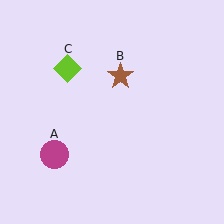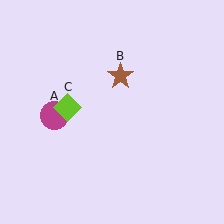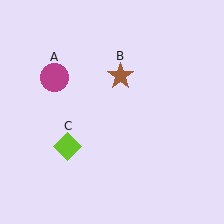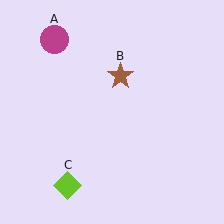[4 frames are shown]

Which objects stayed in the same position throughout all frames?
Brown star (object B) remained stationary.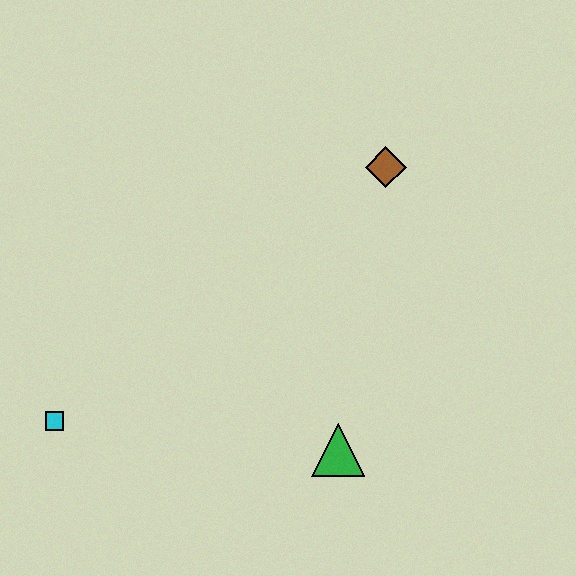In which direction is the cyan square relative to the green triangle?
The cyan square is to the left of the green triangle.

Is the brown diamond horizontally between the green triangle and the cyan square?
No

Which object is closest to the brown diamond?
The green triangle is closest to the brown diamond.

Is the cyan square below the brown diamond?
Yes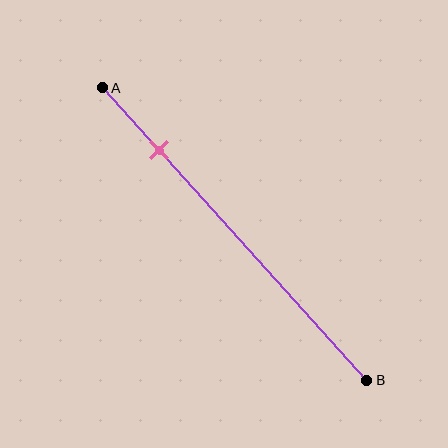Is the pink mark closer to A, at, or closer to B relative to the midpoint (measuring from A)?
The pink mark is closer to point A than the midpoint of segment AB.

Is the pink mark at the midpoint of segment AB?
No, the mark is at about 20% from A, not at the 50% midpoint.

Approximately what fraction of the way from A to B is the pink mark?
The pink mark is approximately 20% of the way from A to B.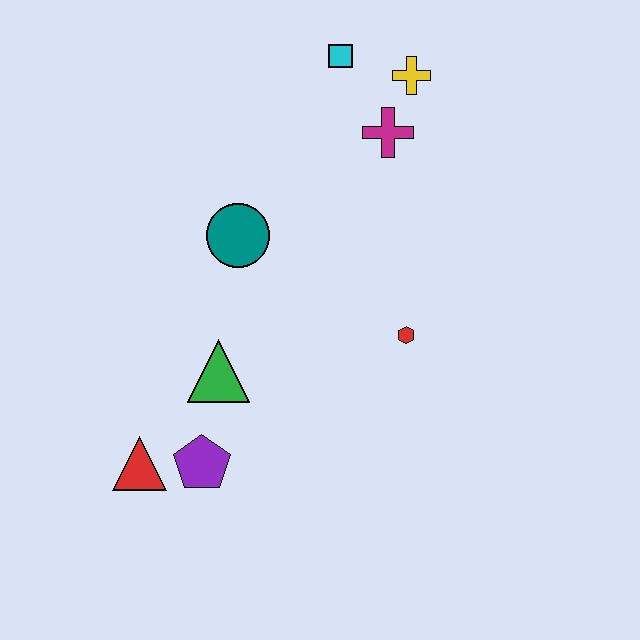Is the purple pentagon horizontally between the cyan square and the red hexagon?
No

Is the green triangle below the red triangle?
No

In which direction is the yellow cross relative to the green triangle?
The yellow cross is above the green triangle.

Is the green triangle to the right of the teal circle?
No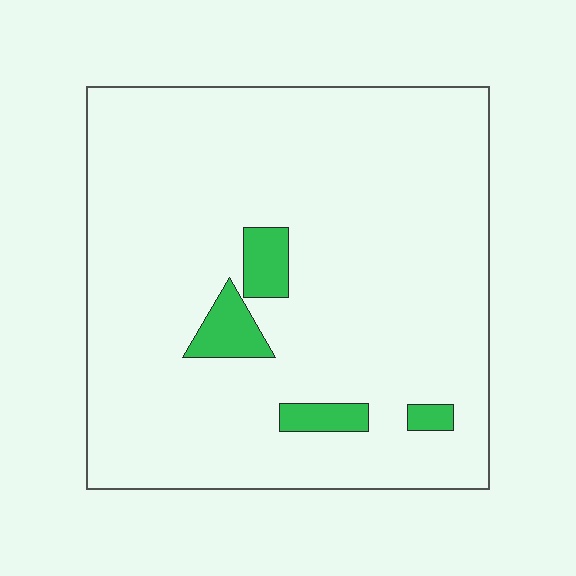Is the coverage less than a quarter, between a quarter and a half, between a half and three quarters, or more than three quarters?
Less than a quarter.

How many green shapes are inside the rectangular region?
4.